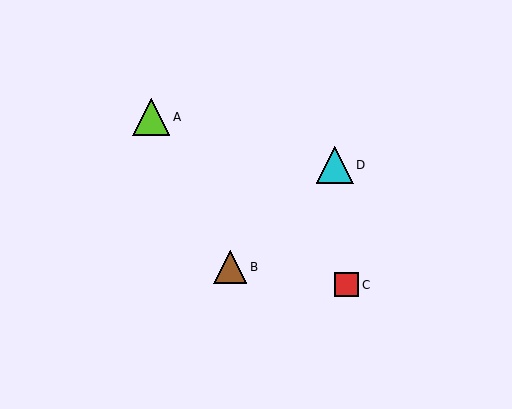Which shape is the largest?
The lime triangle (labeled A) is the largest.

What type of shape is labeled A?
Shape A is a lime triangle.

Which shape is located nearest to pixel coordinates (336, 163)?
The cyan triangle (labeled D) at (335, 165) is nearest to that location.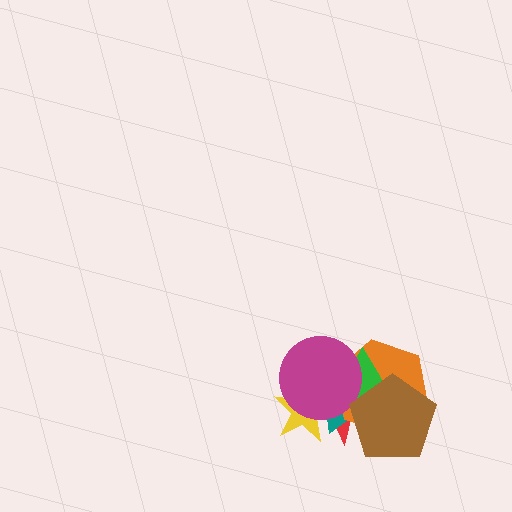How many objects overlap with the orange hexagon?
5 objects overlap with the orange hexagon.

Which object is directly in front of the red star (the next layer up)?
The teal triangle is directly in front of the red star.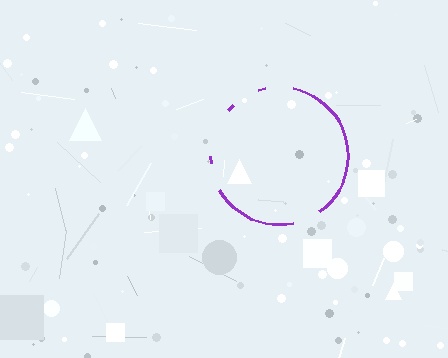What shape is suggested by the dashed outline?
The dashed outline suggests a circle.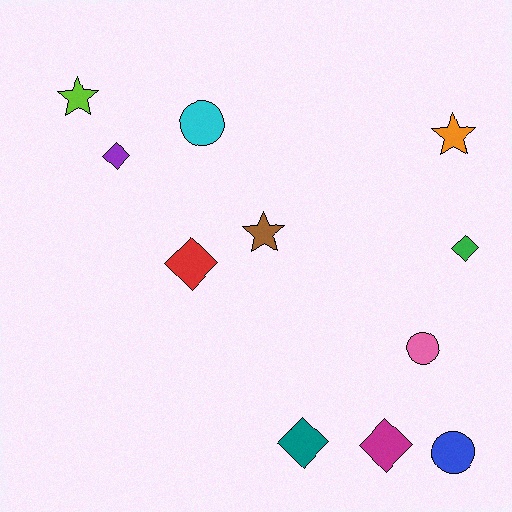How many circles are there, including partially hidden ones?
There are 3 circles.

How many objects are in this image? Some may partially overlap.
There are 11 objects.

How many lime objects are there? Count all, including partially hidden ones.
There is 1 lime object.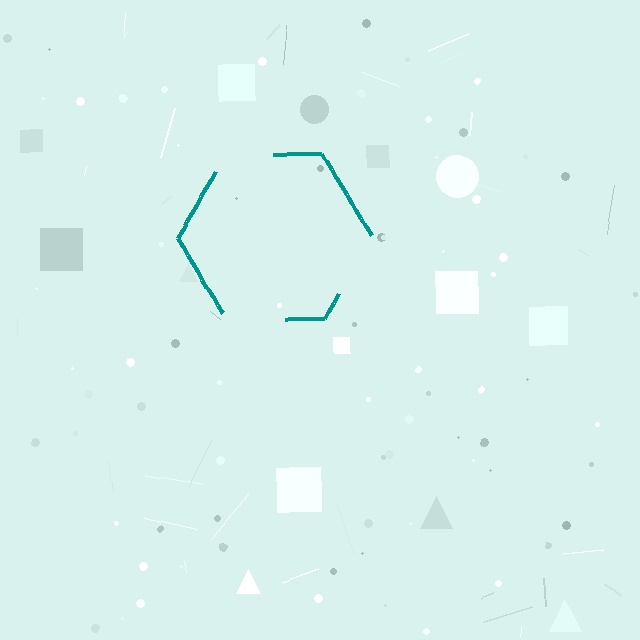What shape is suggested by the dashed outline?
The dashed outline suggests a hexagon.